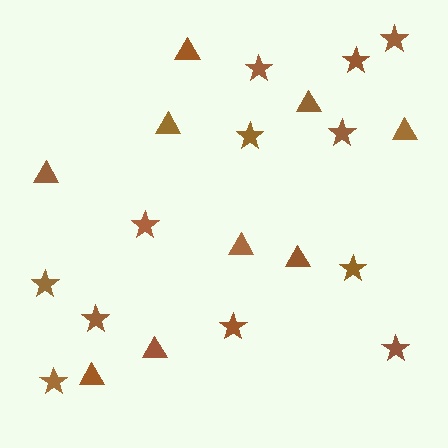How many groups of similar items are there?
There are 2 groups: one group of stars (12) and one group of triangles (9).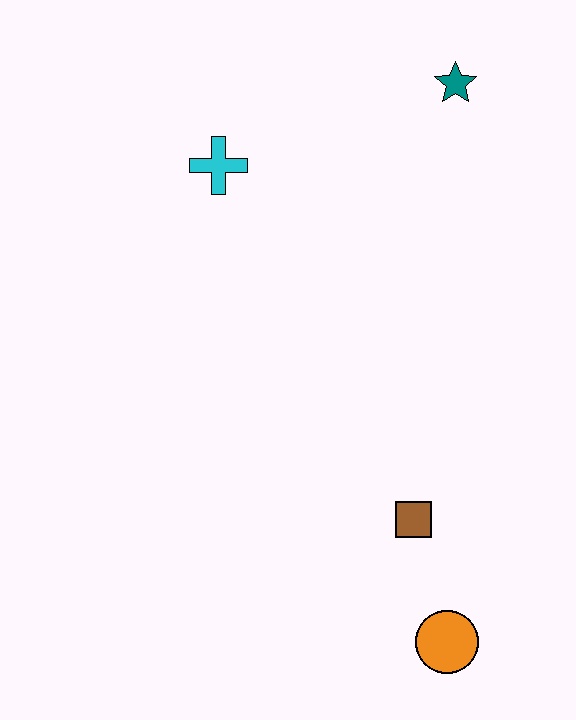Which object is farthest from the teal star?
The orange circle is farthest from the teal star.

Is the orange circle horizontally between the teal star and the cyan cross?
Yes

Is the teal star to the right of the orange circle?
Yes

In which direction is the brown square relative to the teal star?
The brown square is below the teal star.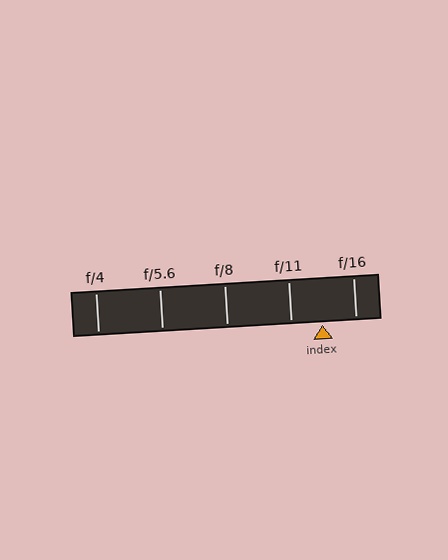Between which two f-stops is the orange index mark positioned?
The index mark is between f/11 and f/16.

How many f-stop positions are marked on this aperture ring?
There are 5 f-stop positions marked.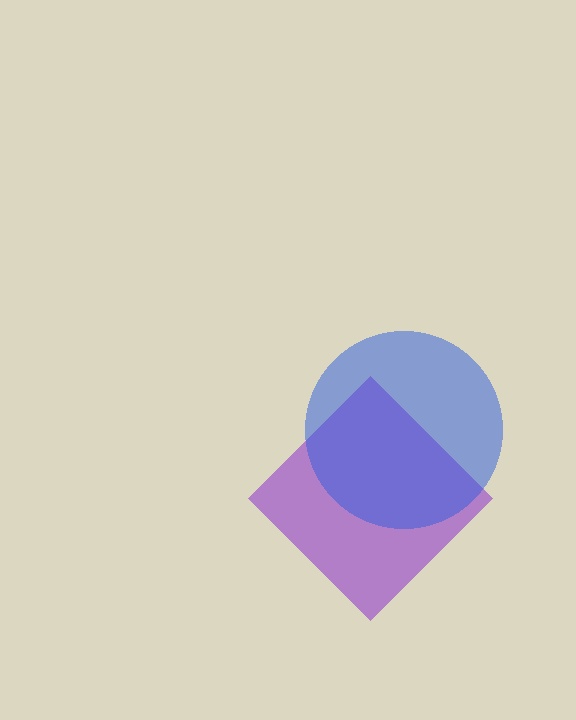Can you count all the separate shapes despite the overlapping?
Yes, there are 2 separate shapes.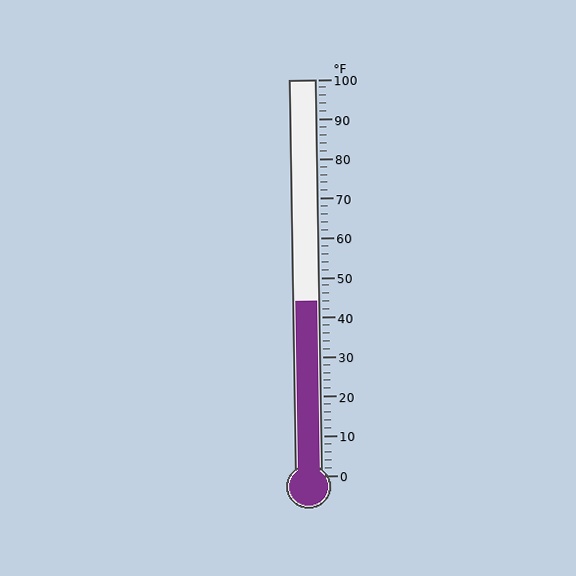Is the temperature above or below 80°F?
The temperature is below 80°F.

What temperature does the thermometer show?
The thermometer shows approximately 44°F.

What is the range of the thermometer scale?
The thermometer scale ranges from 0°F to 100°F.